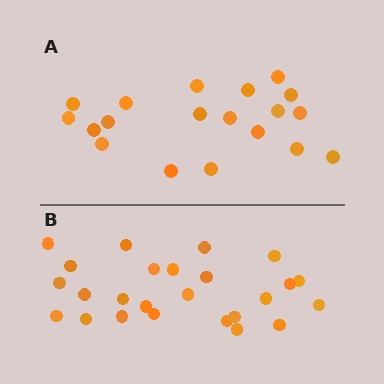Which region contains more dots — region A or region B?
Region B (the bottom region) has more dots.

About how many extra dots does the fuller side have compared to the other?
Region B has about 6 more dots than region A.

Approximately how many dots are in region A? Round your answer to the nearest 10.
About 20 dots. (The exact count is 19, which rounds to 20.)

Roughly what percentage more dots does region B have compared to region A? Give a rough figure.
About 30% more.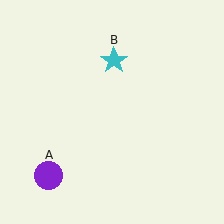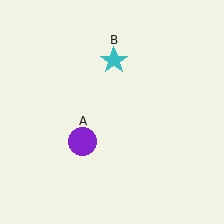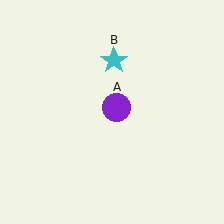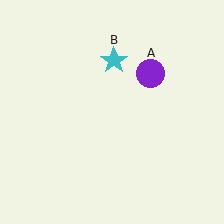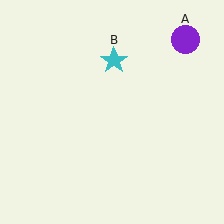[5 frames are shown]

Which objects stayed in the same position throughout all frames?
Cyan star (object B) remained stationary.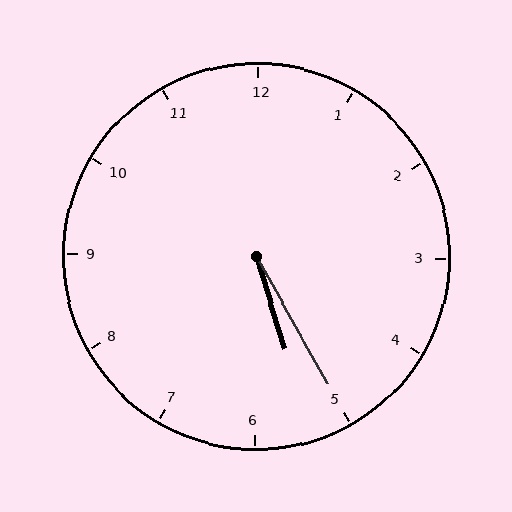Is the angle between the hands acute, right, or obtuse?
It is acute.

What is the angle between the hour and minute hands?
Approximately 12 degrees.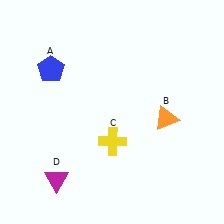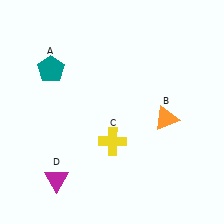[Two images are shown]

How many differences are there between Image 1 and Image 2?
There is 1 difference between the two images.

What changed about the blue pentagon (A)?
In Image 1, A is blue. In Image 2, it changed to teal.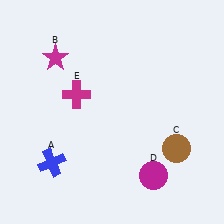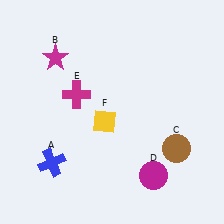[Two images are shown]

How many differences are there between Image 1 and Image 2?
There is 1 difference between the two images.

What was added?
A yellow diamond (F) was added in Image 2.